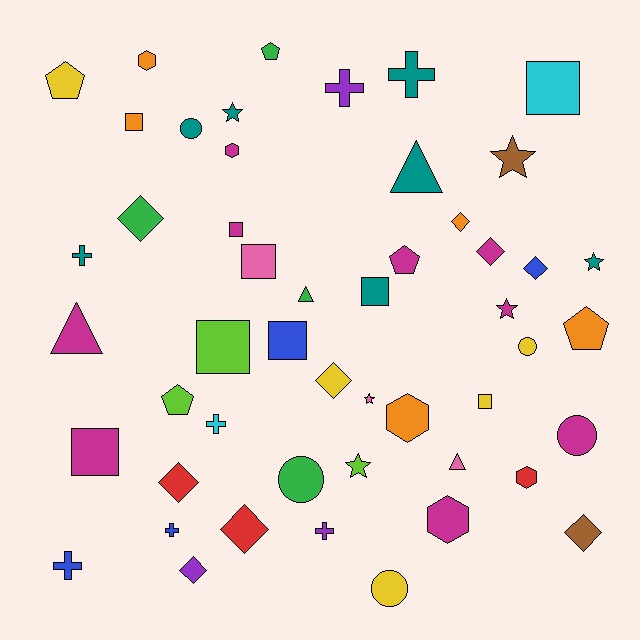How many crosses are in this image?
There are 7 crosses.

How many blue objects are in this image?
There are 4 blue objects.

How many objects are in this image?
There are 50 objects.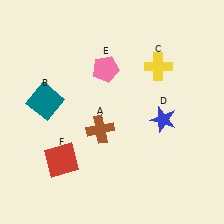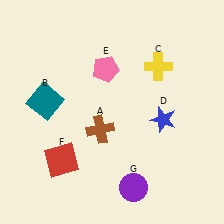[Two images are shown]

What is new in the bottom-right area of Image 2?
A purple circle (G) was added in the bottom-right area of Image 2.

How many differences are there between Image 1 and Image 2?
There is 1 difference between the two images.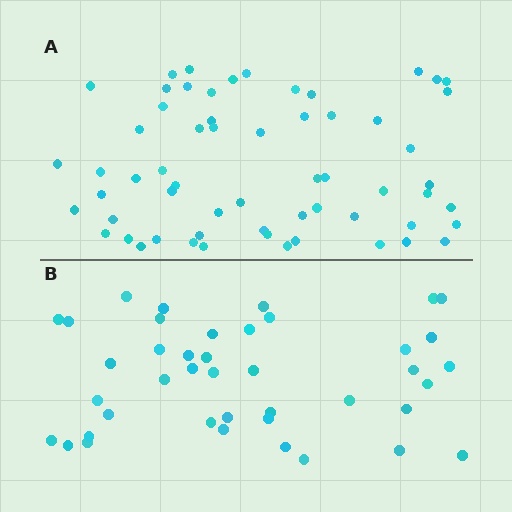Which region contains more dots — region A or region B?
Region A (the top region) has more dots.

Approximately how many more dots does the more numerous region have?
Region A has approximately 20 more dots than region B.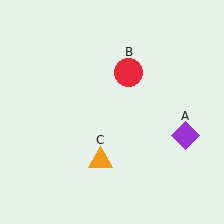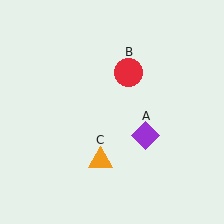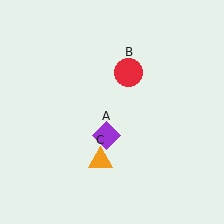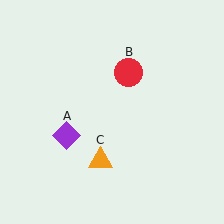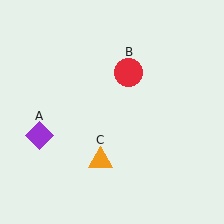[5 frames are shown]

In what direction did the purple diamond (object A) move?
The purple diamond (object A) moved left.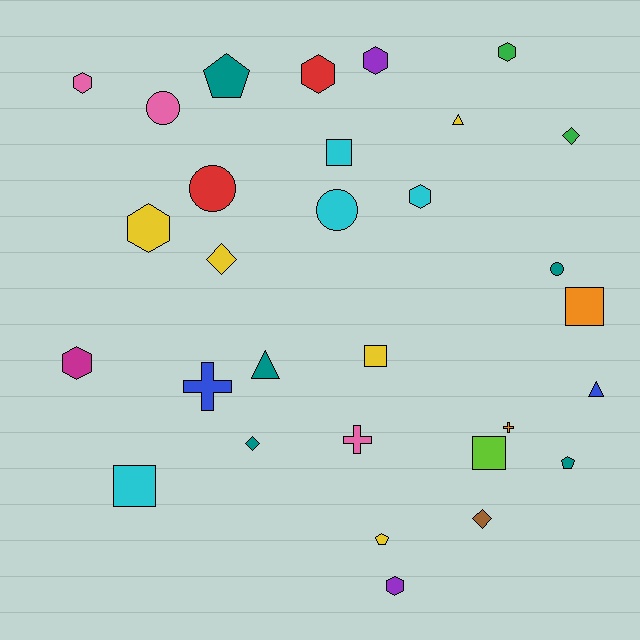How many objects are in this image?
There are 30 objects.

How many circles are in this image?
There are 4 circles.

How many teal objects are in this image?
There are 5 teal objects.